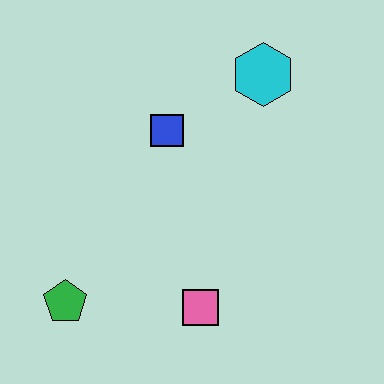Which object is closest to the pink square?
The green pentagon is closest to the pink square.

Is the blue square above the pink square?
Yes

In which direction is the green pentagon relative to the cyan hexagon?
The green pentagon is below the cyan hexagon.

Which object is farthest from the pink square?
The cyan hexagon is farthest from the pink square.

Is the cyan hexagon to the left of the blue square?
No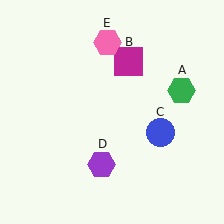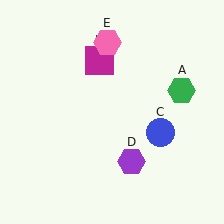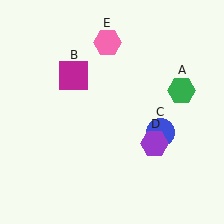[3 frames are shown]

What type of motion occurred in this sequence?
The magenta square (object B), purple hexagon (object D) rotated counterclockwise around the center of the scene.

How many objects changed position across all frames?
2 objects changed position: magenta square (object B), purple hexagon (object D).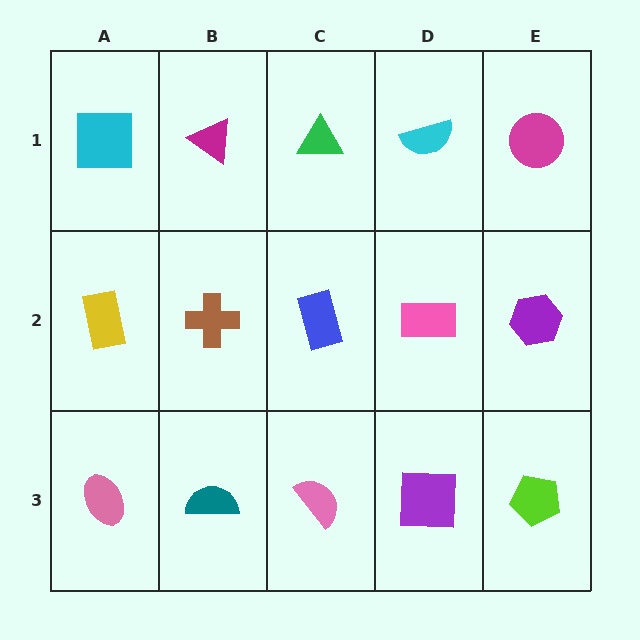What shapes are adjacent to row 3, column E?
A purple hexagon (row 2, column E), a purple square (row 3, column D).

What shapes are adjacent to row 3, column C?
A blue rectangle (row 2, column C), a teal semicircle (row 3, column B), a purple square (row 3, column D).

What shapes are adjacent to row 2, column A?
A cyan square (row 1, column A), a pink ellipse (row 3, column A), a brown cross (row 2, column B).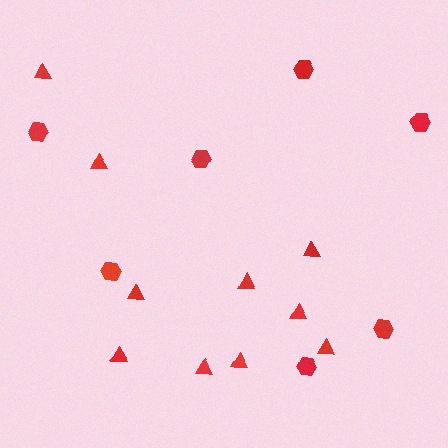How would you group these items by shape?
There are 2 groups: one group of hexagons (7) and one group of triangles (10).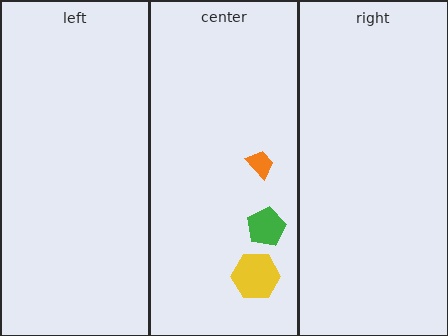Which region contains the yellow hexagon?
The center region.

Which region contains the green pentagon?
The center region.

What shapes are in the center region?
The green pentagon, the orange trapezoid, the yellow hexagon.